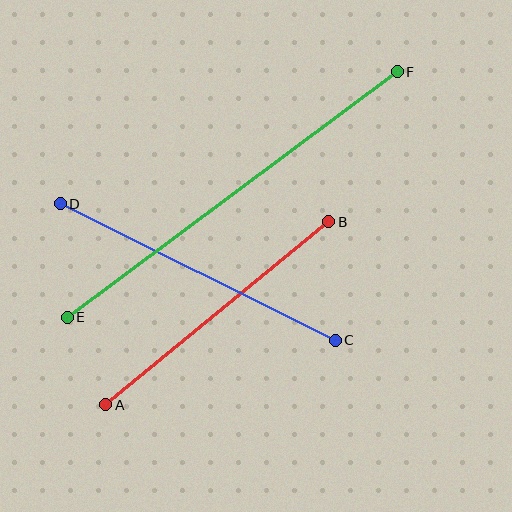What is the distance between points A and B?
The distance is approximately 289 pixels.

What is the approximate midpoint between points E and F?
The midpoint is at approximately (232, 195) pixels.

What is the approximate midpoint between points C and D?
The midpoint is at approximately (198, 272) pixels.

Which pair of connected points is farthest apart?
Points E and F are farthest apart.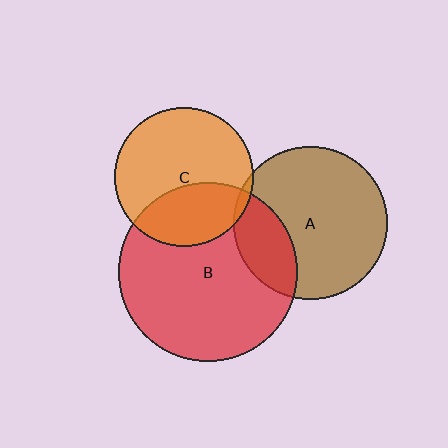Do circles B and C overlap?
Yes.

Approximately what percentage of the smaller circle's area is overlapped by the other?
Approximately 35%.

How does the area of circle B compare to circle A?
Approximately 1.4 times.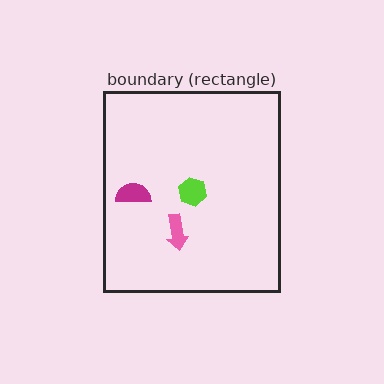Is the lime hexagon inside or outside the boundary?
Inside.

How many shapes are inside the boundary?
3 inside, 0 outside.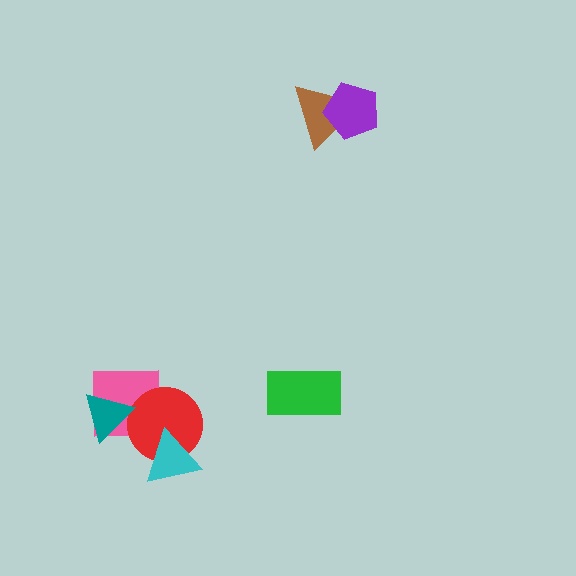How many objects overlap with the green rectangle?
0 objects overlap with the green rectangle.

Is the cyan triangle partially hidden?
No, no other shape covers it.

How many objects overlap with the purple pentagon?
1 object overlaps with the purple pentagon.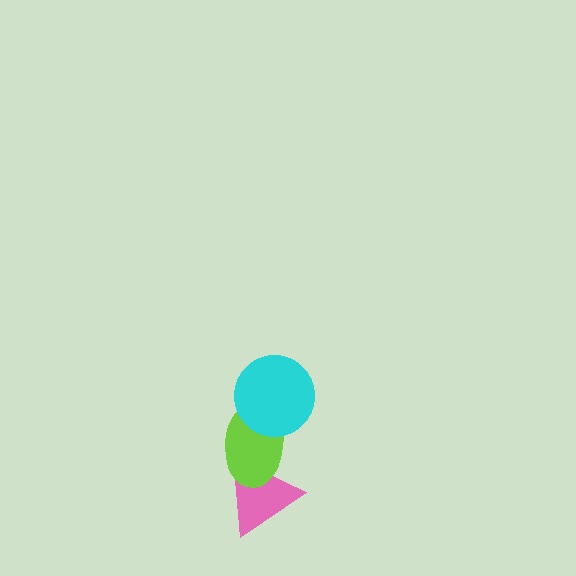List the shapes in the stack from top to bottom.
From top to bottom: the cyan circle, the lime ellipse, the pink triangle.